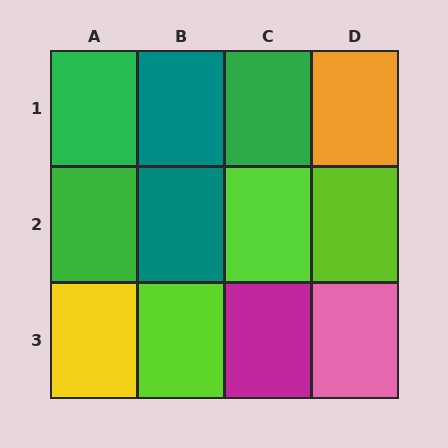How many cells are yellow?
1 cell is yellow.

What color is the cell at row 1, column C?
Green.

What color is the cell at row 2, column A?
Green.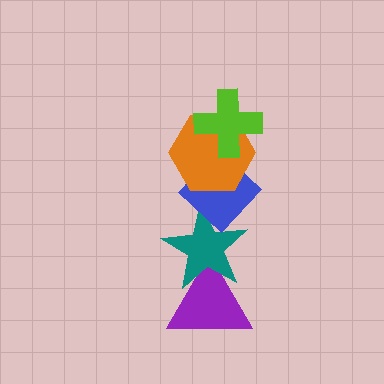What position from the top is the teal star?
The teal star is 4th from the top.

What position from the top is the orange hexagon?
The orange hexagon is 2nd from the top.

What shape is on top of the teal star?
The blue diamond is on top of the teal star.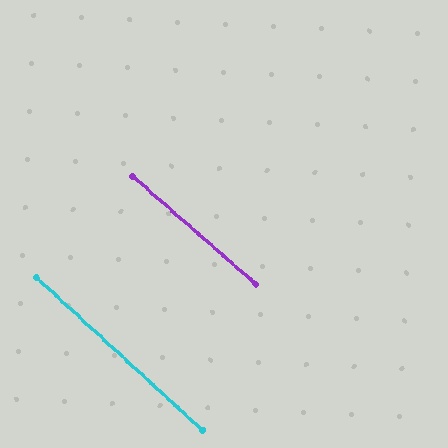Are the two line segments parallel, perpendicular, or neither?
Parallel — their directions differ by only 1.4°.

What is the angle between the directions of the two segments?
Approximately 1 degree.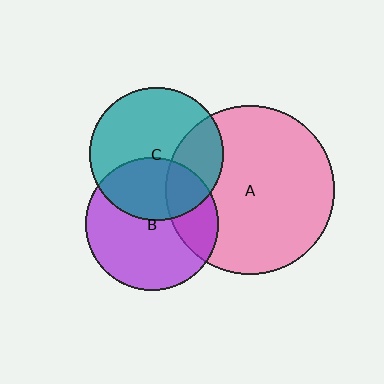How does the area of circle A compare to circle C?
Approximately 1.6 times.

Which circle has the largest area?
Circle A (pink).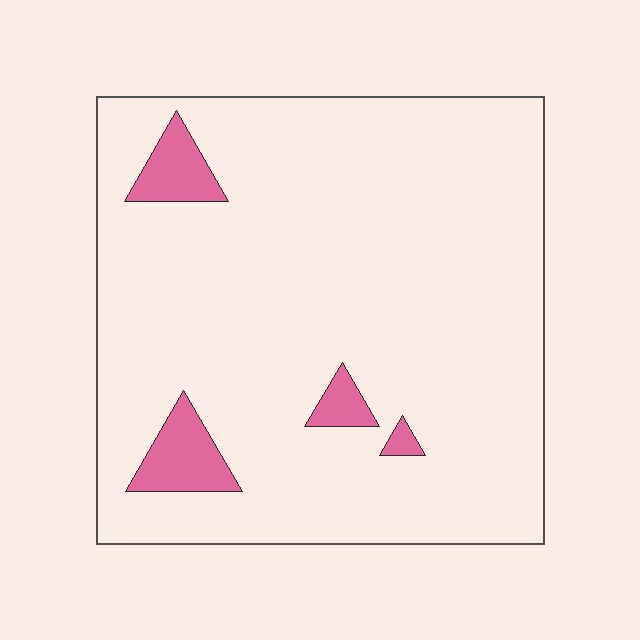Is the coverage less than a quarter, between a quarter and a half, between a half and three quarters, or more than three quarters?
Less than a quarter.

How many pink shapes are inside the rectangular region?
4.